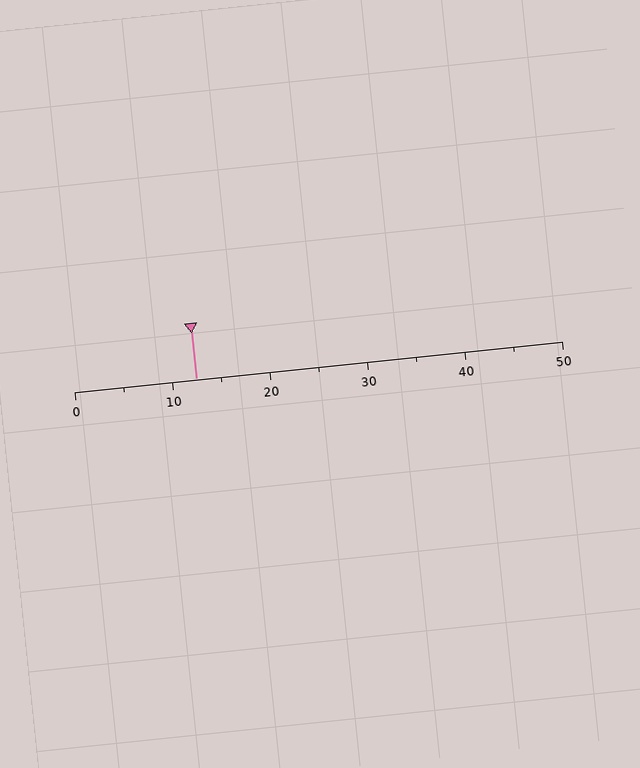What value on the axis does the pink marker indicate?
The marker indicates approximately 12.5.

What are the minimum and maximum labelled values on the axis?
The axis runs from 0 to 50.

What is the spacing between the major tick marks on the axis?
The major ticks are spaced 10 apart.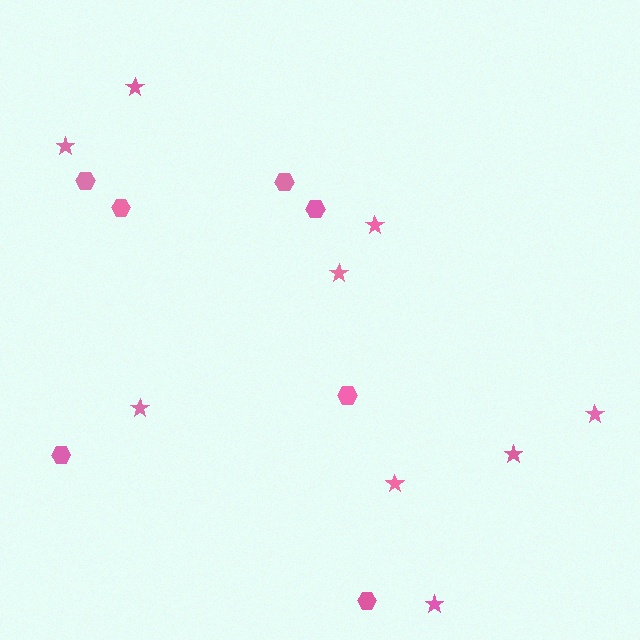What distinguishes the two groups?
There are 2 groups: one group of hexagons (7) and one group of stars (9).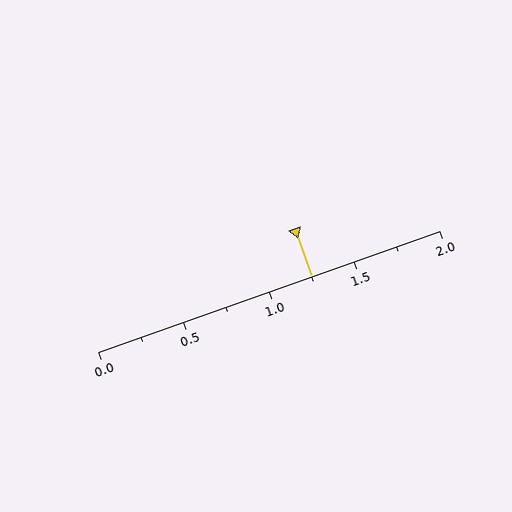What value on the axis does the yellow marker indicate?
The marker indicates approximately 1.25.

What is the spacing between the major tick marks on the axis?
The major ticks are spaced 0.5 apart.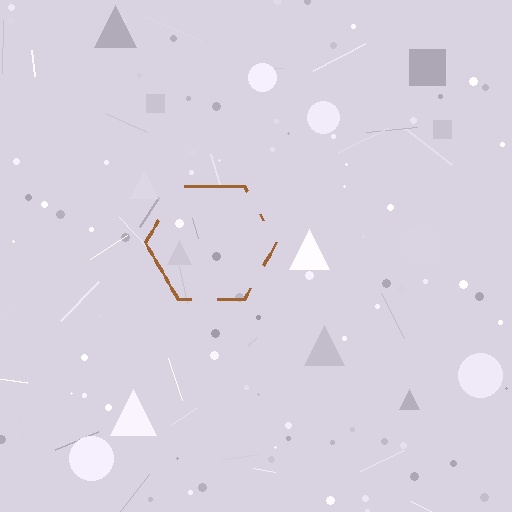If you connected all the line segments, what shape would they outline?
They would outline a hexagon.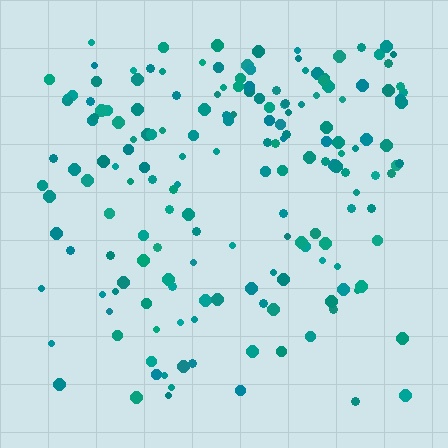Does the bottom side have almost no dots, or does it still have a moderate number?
Still a moderate number, just noticeably fewer than the top.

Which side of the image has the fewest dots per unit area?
The bottom.